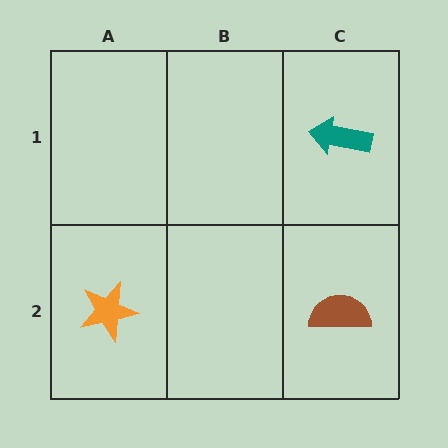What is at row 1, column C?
A teal arrow.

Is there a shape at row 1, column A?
No, that cell is empty.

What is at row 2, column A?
An orange star.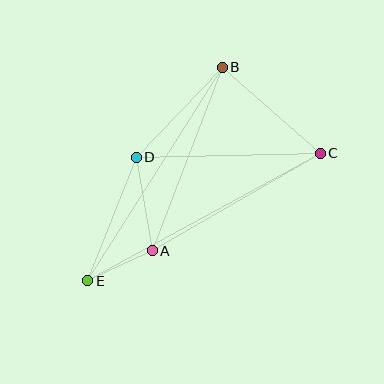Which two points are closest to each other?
Points A and E are closest to each other.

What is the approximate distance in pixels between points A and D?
The distance between A and D is approximately 95 pixels.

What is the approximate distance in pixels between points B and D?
The distance between B and D is approximately 124 pixels.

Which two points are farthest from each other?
Points C and E are farthest from each other.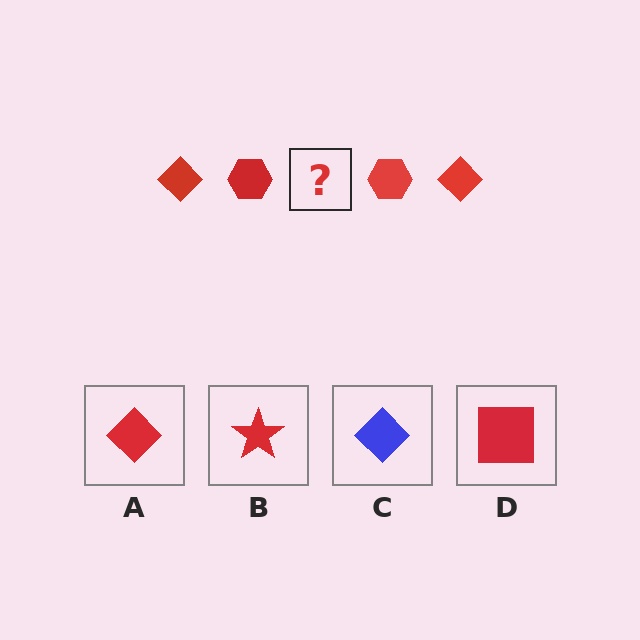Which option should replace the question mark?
Option A.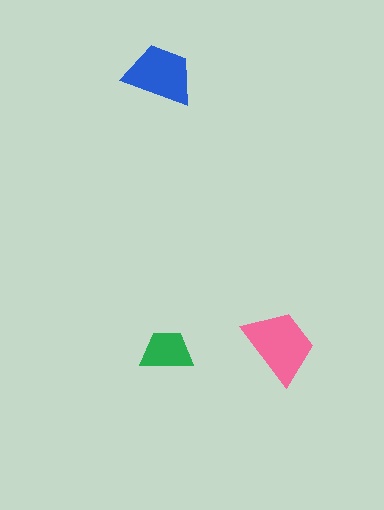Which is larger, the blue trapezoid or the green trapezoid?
The blue one.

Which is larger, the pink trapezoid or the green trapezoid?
The pink one.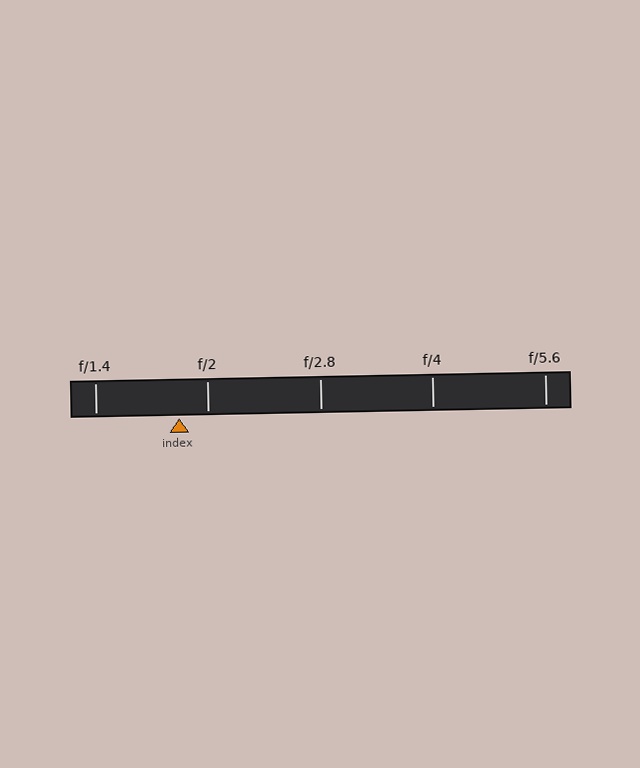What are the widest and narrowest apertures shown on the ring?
The widest aperture shown is f/1.4 and the narrowest is f/5.6.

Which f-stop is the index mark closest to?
The index mark is closest to f/2.